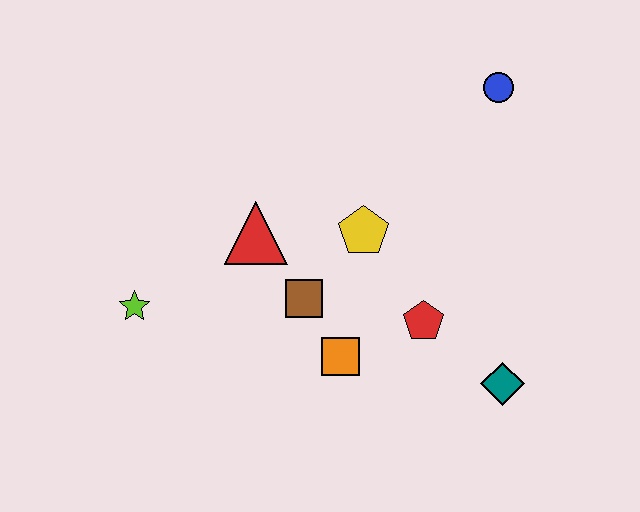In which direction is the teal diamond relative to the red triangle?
The teal diamond is to the right of the red triangle.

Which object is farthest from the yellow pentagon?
The lime star is farthest from the yellow pentagon.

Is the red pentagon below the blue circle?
Yes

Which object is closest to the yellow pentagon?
The brown square is closest to the yellow pentagon.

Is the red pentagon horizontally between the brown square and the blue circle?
Yes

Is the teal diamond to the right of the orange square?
Yes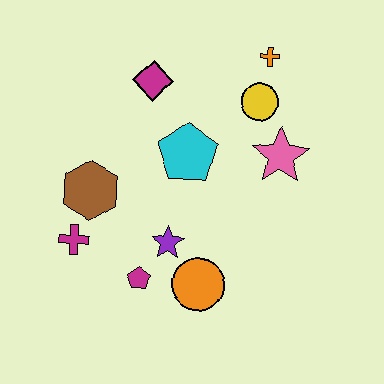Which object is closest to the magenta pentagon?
The purple star is closest to the magenta pentagon.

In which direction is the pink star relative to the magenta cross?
The pink star is to the right of the magenta cross.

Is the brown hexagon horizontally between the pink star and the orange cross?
No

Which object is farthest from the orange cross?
The magenta cross is farthest from the orange cross.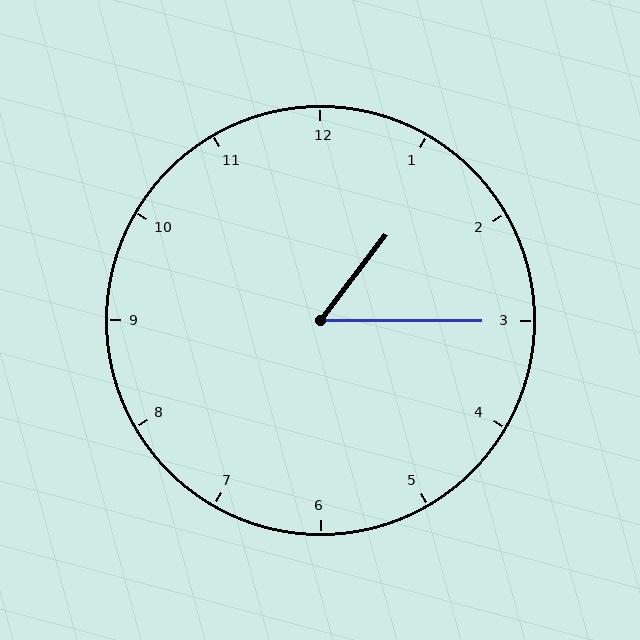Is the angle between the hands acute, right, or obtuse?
It is acute.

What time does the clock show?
1:15.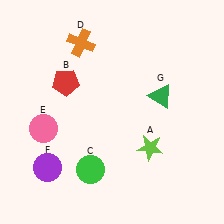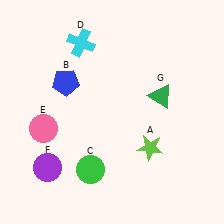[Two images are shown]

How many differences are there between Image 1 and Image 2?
There are 2 differences between the two images.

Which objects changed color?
B changed from red to blue. D changed from orange to cyan.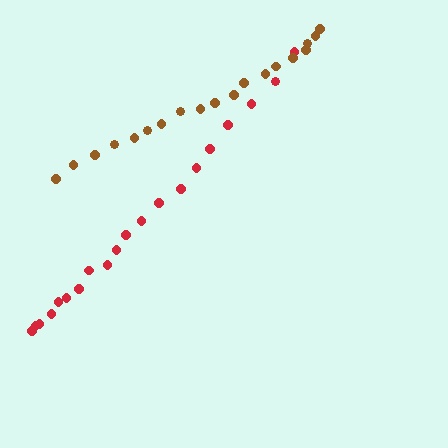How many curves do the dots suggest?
There are 2 distinct paths.